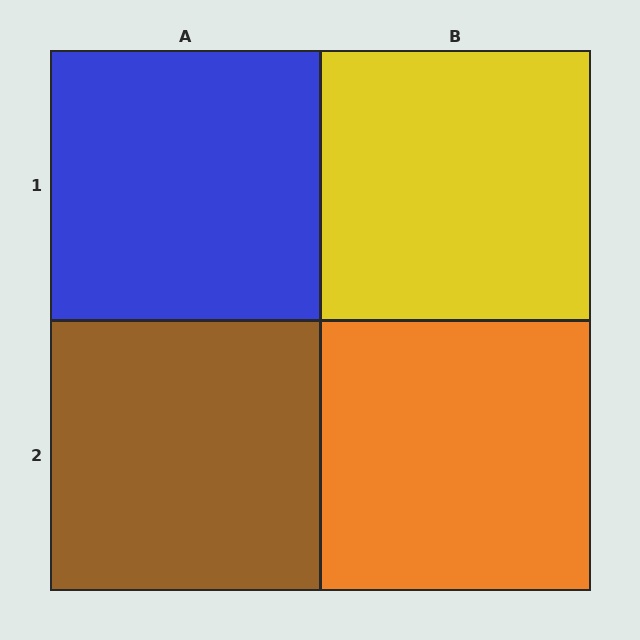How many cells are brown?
1 cell is brown.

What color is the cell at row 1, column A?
Blue.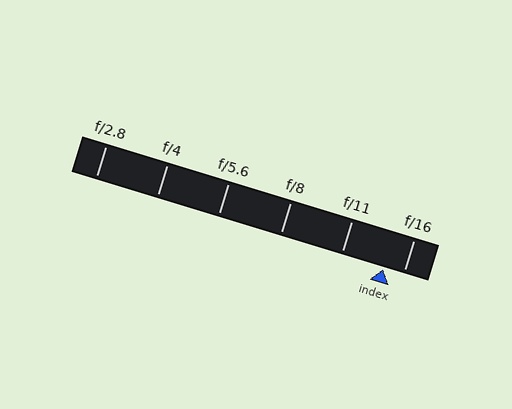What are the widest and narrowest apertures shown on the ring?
The widest aperture shown is f/2.8 and the narrowest is f/16.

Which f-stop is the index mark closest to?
The index mark is closest to f/16.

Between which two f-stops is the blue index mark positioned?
The index mark is between f/11 and f/16.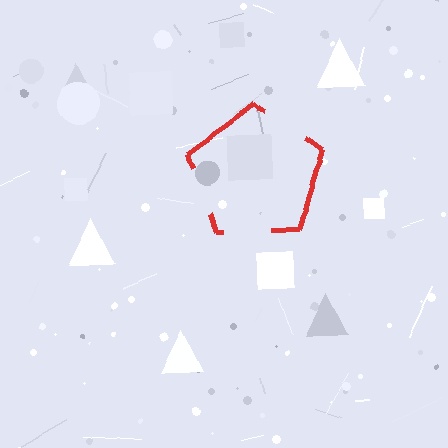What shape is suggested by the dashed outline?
The dashed outline suggests a pentagon.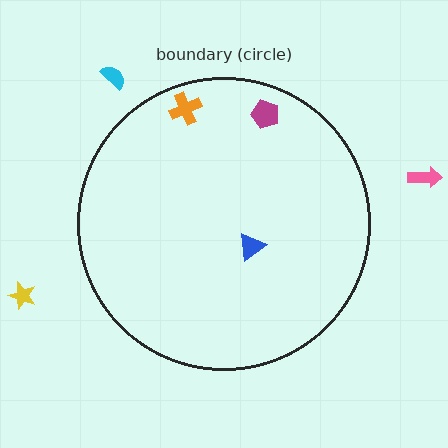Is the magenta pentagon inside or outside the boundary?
Inside.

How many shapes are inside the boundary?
3 inside, 3 outside.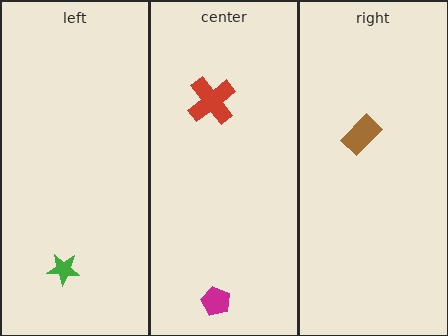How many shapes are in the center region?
2.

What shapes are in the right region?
The brown rectangle.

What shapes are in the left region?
The green star.